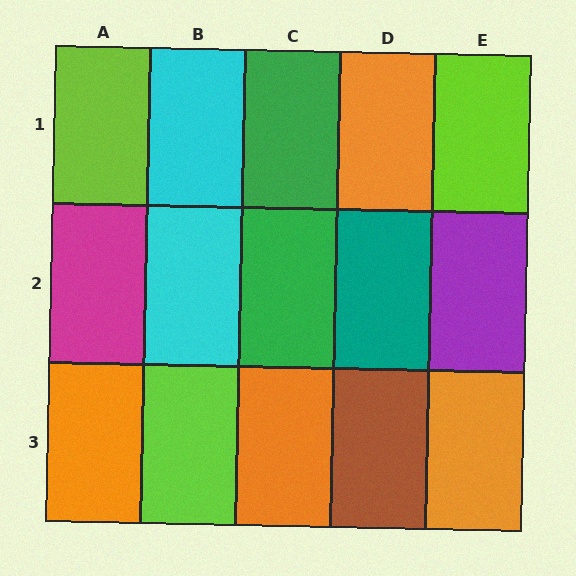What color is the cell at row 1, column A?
Lime.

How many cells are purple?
1 cell is purple.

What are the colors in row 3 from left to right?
Orange, lime, orange, brown, orange.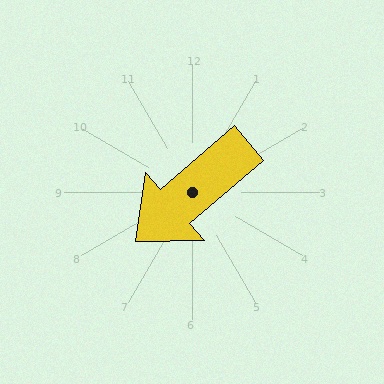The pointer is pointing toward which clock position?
Roughly 8 o'clock.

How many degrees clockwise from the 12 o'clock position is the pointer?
Approximately 229 degrees.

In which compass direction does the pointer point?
Southwest.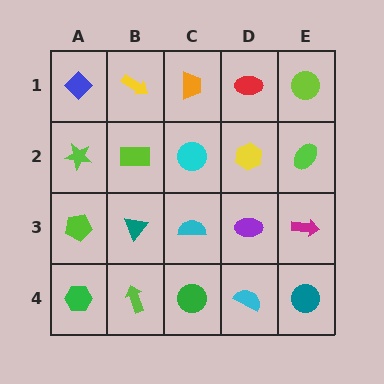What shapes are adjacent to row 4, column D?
A purple ellipse (row 3, column D), a green circle (row 4, column C), a teal circle (row 4, column E).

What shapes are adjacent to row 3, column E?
A lime ellipse (row 2, column E), a teal circle (row 4, column E), a purple ellipse (row 3, column D).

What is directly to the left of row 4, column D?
A green circle.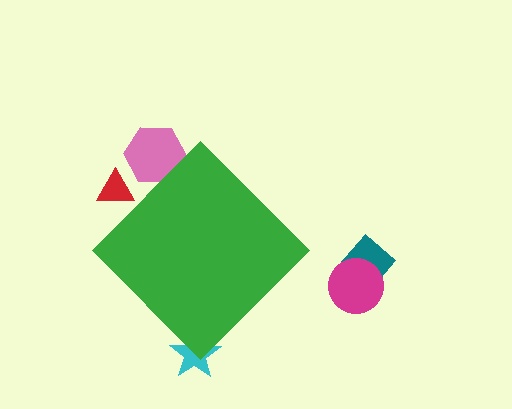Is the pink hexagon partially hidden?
Yes, the pink hexagon is partially hidden behind the green diamond.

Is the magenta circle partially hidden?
No, the magenta circle is fully visible.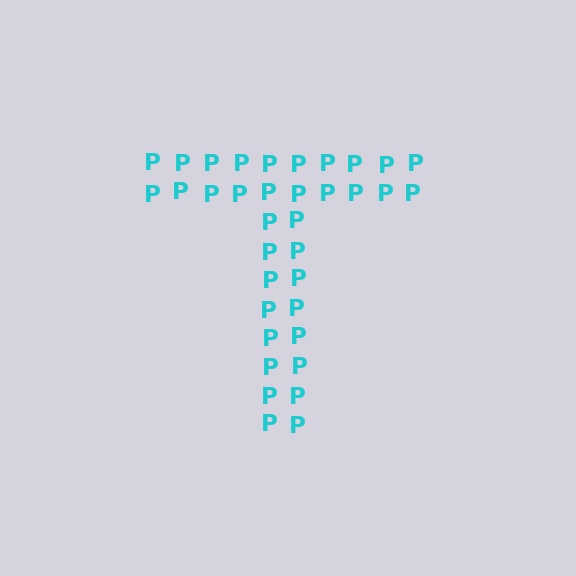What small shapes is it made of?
It is made of small letter P's.